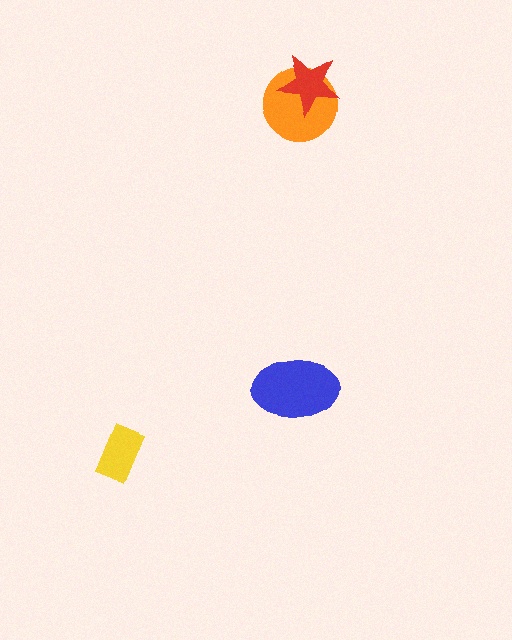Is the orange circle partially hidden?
Yes, it is partially covered by another shape.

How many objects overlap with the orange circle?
1 object overlaps with the orange circle.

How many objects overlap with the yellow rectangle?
0 objects overlap with the yellow rectangle.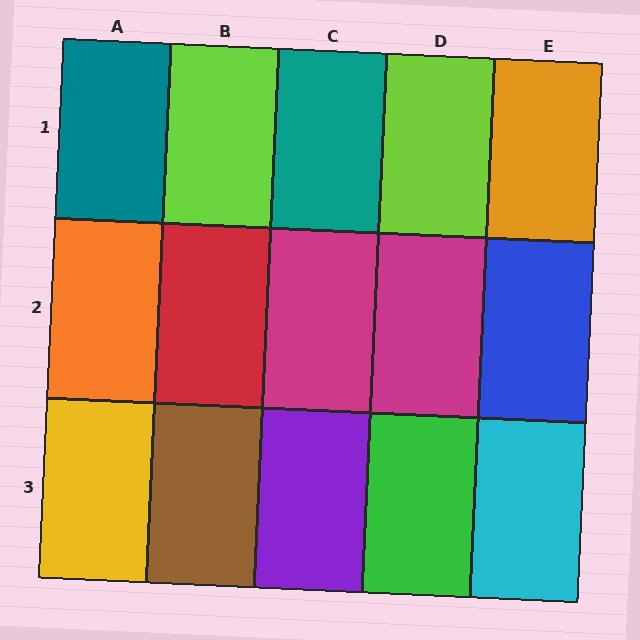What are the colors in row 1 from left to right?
Teal, lime, teal, lime, orange.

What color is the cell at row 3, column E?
Cyan.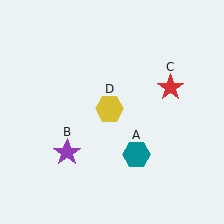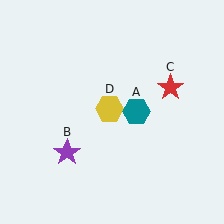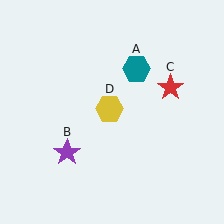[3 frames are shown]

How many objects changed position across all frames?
1 object changed position: teal hexagon (object A).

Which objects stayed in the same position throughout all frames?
Purple star (object B) and red star (object C) and yellow hexagon (object D) remained stationary.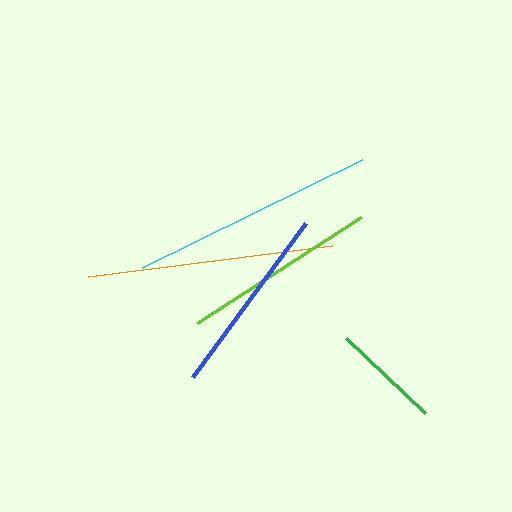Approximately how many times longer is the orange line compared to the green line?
The orange line is approximately 2.2 times the length of the green line.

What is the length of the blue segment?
The blue segment is approximately 191 pixels long.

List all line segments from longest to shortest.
From longest to shortest: orange, cyan, lime, blue, green.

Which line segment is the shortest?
The green line is the shortest at approximately 109 pixels.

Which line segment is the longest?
The orange line is the longest at approximately 245 pixels.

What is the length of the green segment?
The green segment is approximately 109 pixels long.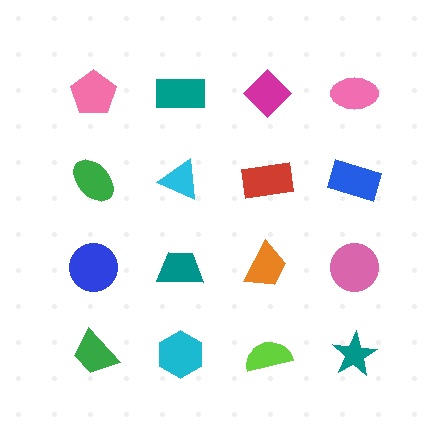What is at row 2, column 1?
A green ellipse.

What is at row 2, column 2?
A cyan triangle.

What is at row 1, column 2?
A teal rectangle.